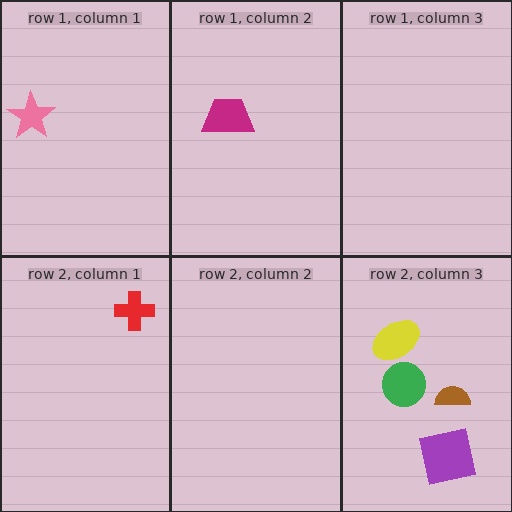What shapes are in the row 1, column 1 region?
The pink star.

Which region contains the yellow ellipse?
The row 2, column 3 region.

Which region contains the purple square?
The row 2, column 3 region.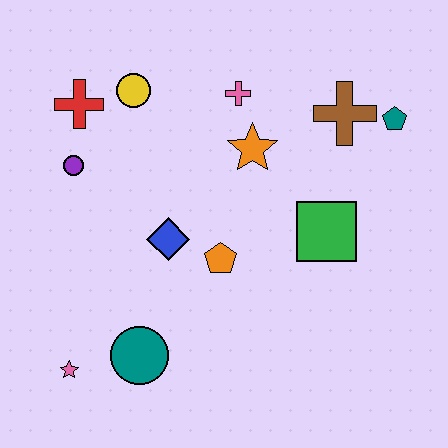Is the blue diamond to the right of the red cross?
Yes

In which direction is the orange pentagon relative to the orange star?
The orange pentagon is below the orange star.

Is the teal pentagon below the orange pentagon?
No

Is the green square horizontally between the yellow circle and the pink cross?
No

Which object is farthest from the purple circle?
The teal pentagon is farthest from the purple circle.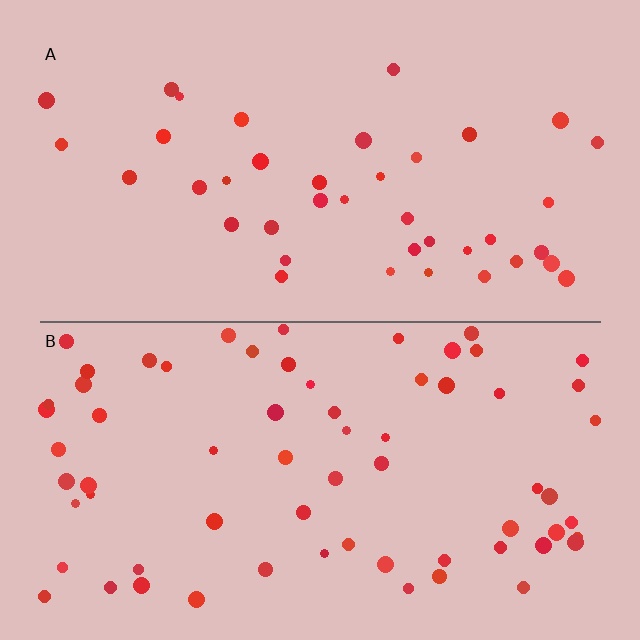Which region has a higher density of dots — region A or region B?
B (the bottom).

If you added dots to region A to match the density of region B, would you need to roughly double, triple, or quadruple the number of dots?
Approximately double.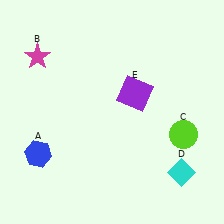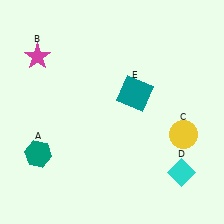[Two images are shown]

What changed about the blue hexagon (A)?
In Image 1, A is blue. In Image 2, it changed to teal.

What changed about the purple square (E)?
In Image 1, E is purple. In Image 2, it changed to teal.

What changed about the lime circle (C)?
In Image 1, C is lime. In Image 2, it changed to yellow.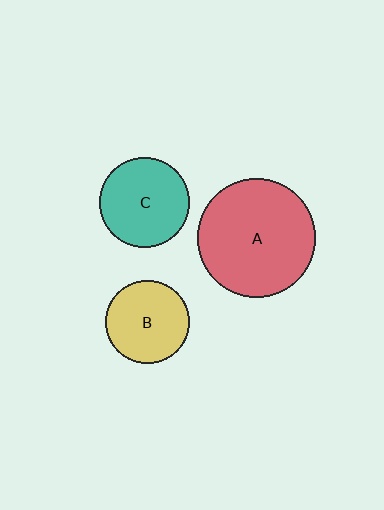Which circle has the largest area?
Circle A (red).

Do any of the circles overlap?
No, none of the circles overlap.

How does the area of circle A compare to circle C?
Approximately 1.8 times.